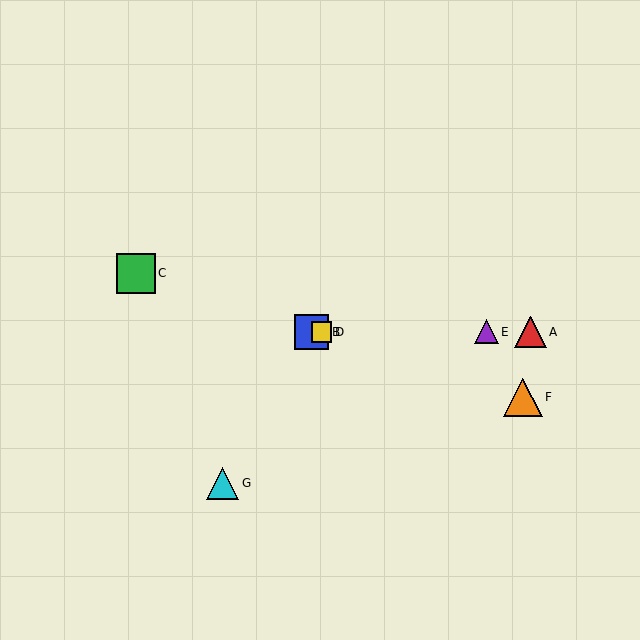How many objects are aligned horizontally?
4 objects (A, B, D, E) are aligned horizontally.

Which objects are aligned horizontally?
Objects A, B, D, E are aligned horizontally.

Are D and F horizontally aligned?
No, D is at y≈332 and F is at y≈397.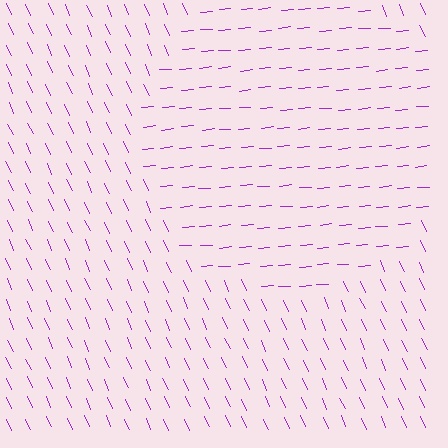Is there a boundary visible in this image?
Yes, there is a texture boundary formed by a change in line orientation.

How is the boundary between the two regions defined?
The boundary is defined purely by a change in line orientation (approximately 71 degrees difference). All lines are the same color and thickness.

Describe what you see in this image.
The image is filled with small purple line segments. A circle region in the image has lines oriented differently from the surrounding lines, creating a visible texture boundary.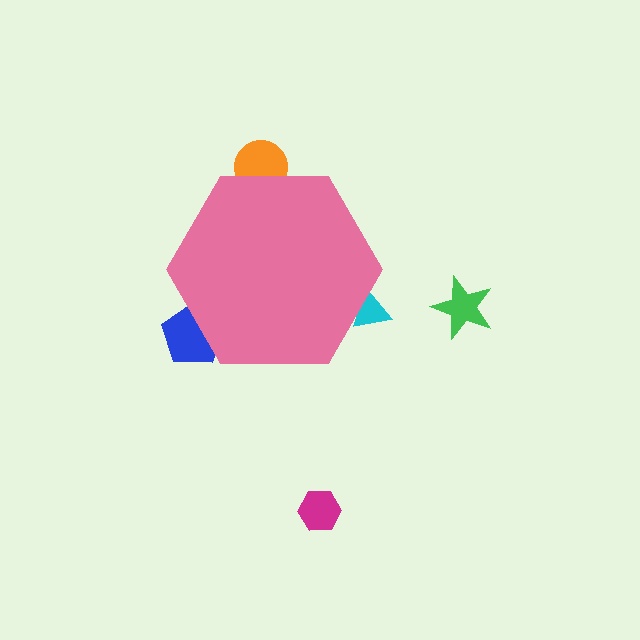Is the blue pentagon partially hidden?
Yes, the blue pentagon is partially hidden behind the pink hexagon.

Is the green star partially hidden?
No, the green star is fully visible.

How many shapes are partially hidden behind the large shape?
3 shapes are partially hidden.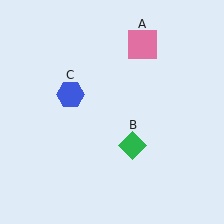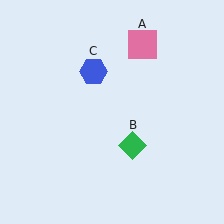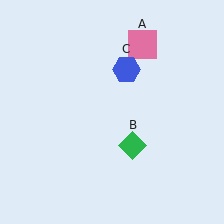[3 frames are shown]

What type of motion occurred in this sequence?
The blue hexagon (object C) rotated clockwise around the center of the scene.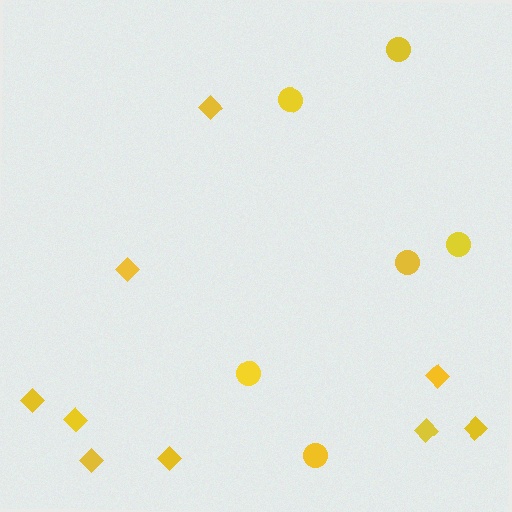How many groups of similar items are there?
There are 2 groups: one group of diamonds (9) and one group of circles (6).